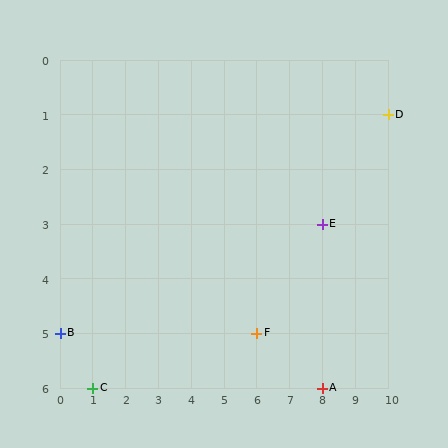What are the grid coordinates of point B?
Point B is at grid coordinates (0, 5).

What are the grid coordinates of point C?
Point C is at grid coordinates (1, 6).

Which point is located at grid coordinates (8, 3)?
Point E is at (8, 3).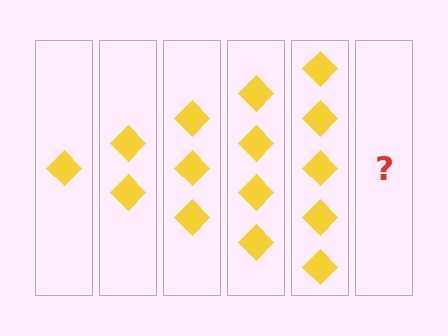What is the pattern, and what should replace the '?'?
The pattern is that each step adds one more diamond. The '?' should be 6 diamonds.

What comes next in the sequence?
The next element should be 6 diamonds.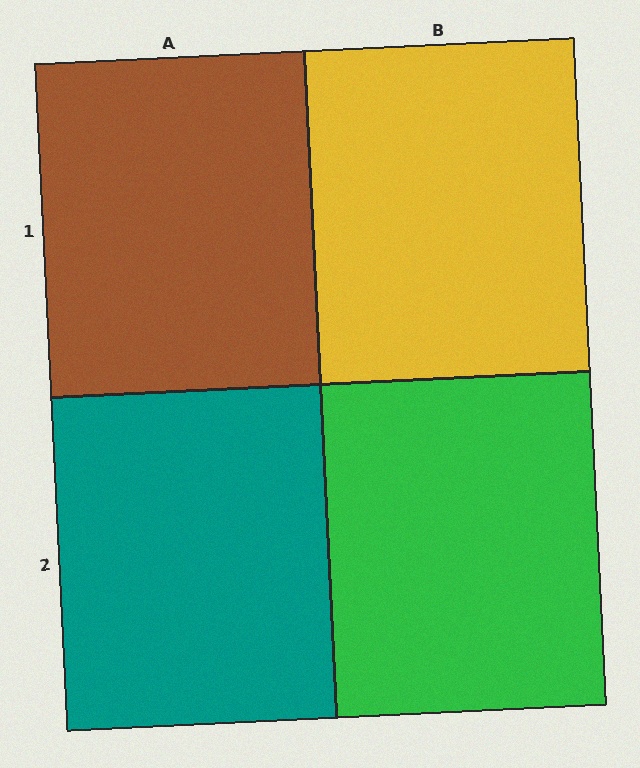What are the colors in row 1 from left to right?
Brown, yellow.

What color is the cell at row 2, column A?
Teal.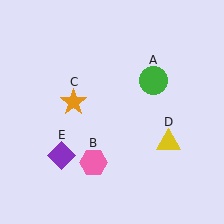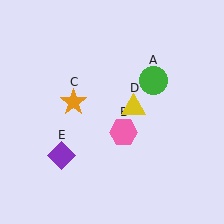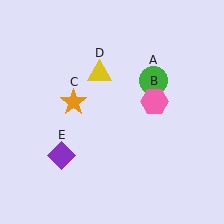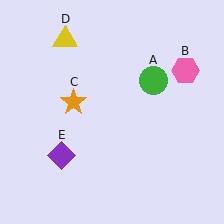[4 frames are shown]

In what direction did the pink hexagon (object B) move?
The pink hexagon (object B) moved up and to the right.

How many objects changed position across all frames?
2 objects changed position: pink hexagon (object B), yellow triangle (object D).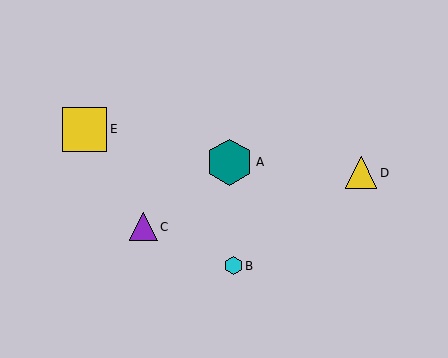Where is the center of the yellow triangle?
The center of the yellow triangle is at (361, 173).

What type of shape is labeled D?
Shape D is a yellow triangle.